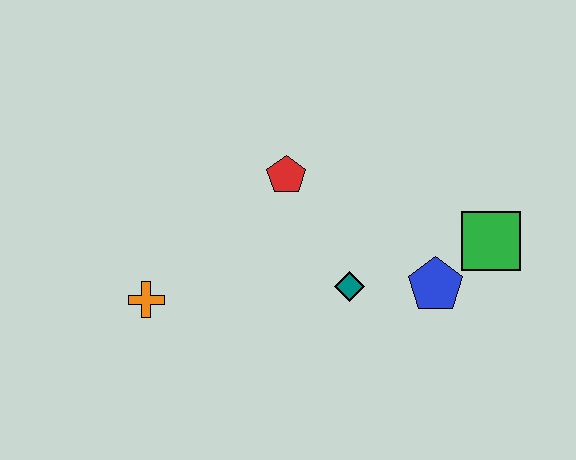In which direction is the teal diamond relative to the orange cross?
The teal diamond is to the right of the orange cross.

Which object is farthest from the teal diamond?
The orange cross is farthest from the teal diamond.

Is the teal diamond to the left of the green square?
Yes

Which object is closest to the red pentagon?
The teal diamond is closest to the red pentagon.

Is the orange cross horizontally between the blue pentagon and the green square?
No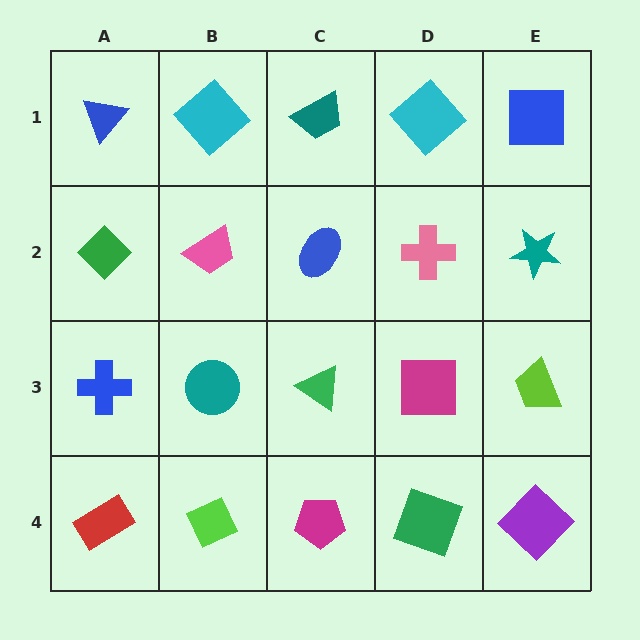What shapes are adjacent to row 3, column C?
A blue ellipse (row 2, column C), a magenta pentagon (row 4, column C), a teal circle (row 3, column B), a magenta square (row 3, column D).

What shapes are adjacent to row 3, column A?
A green diamond (row 2, column A), a red rectangle (row 4, column A), a teal circle (row 3, column B).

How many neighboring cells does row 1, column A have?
2.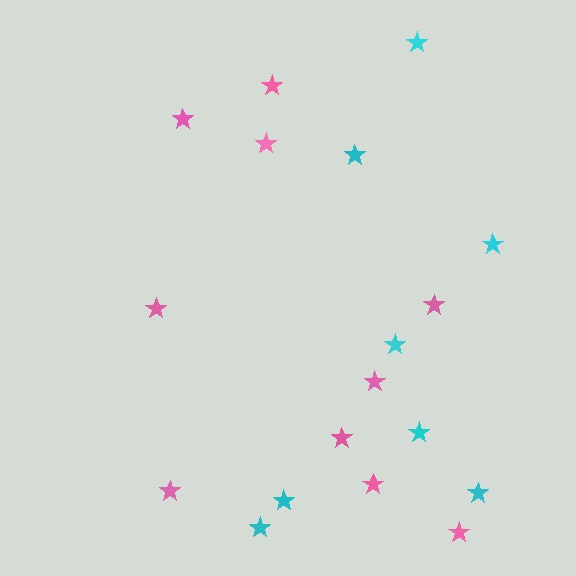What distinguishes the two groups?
There are 2 groups: one group of pink stars (10) and one group of cyan stars (8).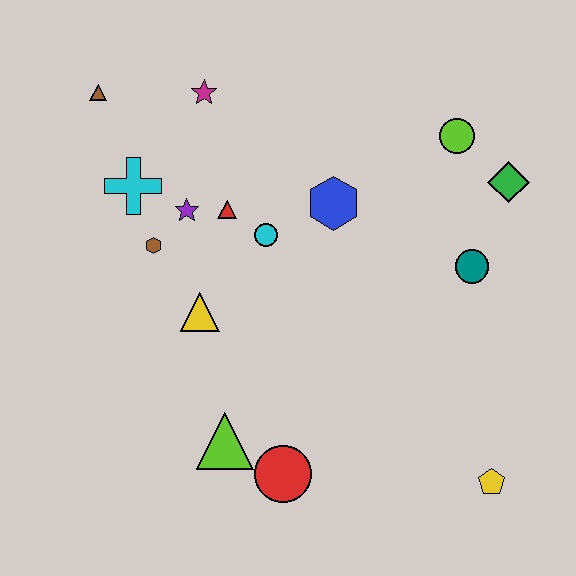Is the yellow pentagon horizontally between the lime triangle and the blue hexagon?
No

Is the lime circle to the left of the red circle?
No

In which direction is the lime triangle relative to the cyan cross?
The lime triangle is below the cyan cross.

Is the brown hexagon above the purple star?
No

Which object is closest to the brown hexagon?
The purple star is closest to the brown hexagon.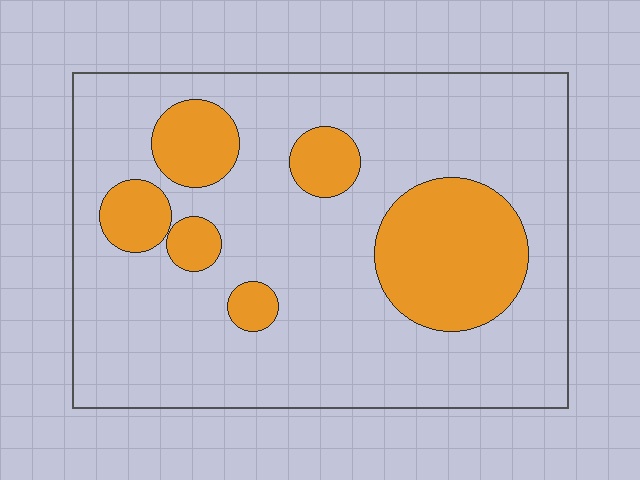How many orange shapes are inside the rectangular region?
6.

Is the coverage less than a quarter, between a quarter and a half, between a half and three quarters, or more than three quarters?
Less than a quarter.